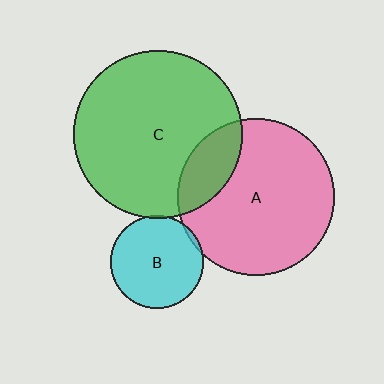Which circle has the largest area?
Circle C (green).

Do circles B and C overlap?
Yes.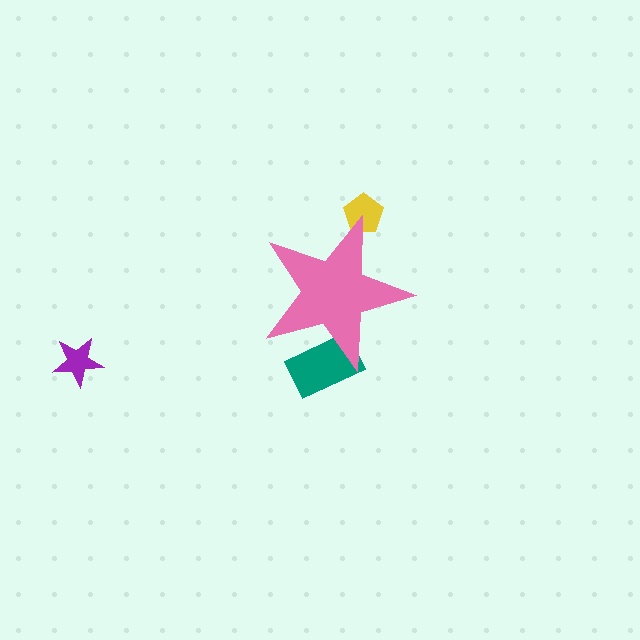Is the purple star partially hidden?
No, the purple star is fully visible.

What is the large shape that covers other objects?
A pink star.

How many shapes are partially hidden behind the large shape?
2 shapes are partially hidden.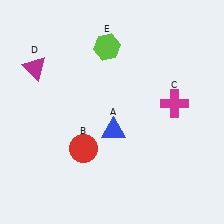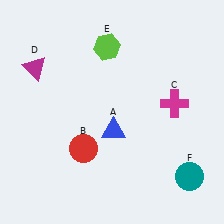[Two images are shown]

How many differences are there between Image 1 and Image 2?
There is 1 difference between the two images.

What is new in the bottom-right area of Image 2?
A teal circle (F) was added in the bottom-right area of Image 2.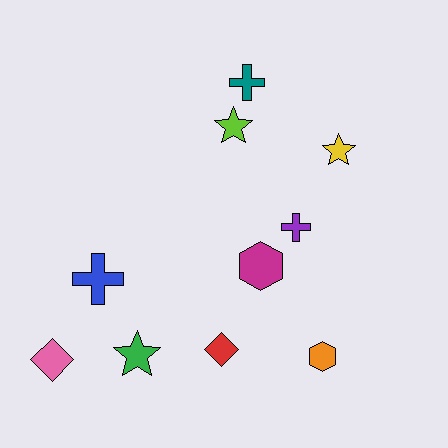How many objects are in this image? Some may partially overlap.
There are 10 objects.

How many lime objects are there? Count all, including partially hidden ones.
There is 1 lime object.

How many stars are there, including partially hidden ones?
There are 3 stars.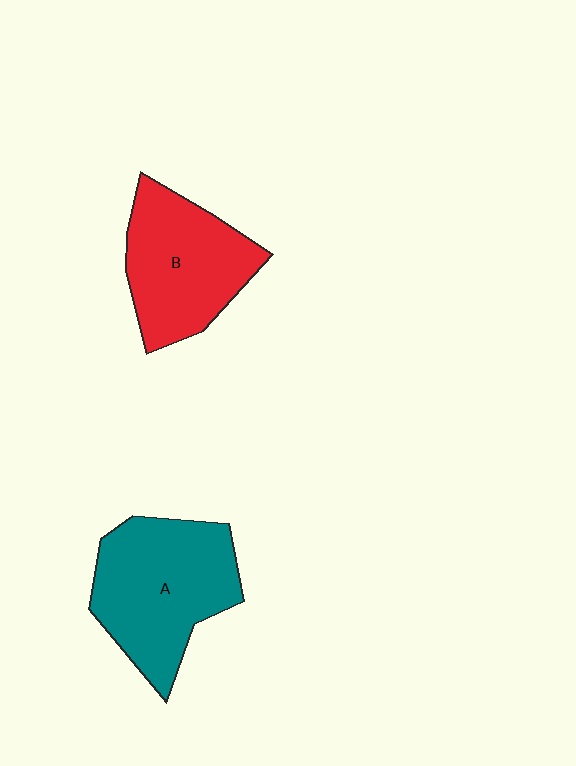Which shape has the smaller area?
Shape B (red).